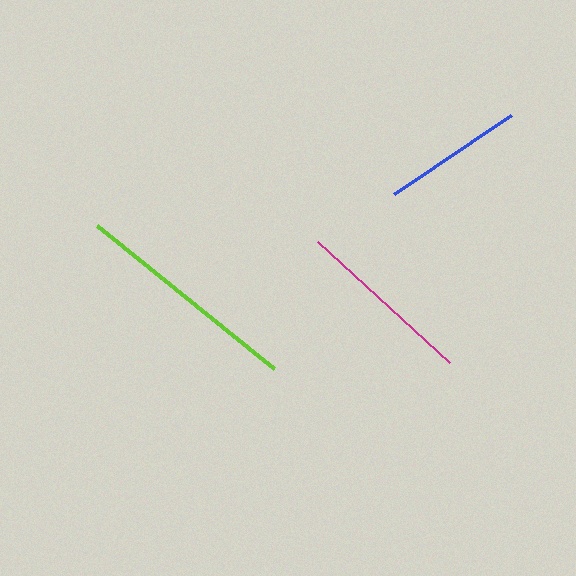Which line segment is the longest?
The lime line is the longest at approximately 228 pixels.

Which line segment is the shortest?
The blue line is the shortest at approximately 142 pixels.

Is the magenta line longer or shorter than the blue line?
The magenta line is longer than the blue line.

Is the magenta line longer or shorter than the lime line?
The lime line is longer than the magenta line.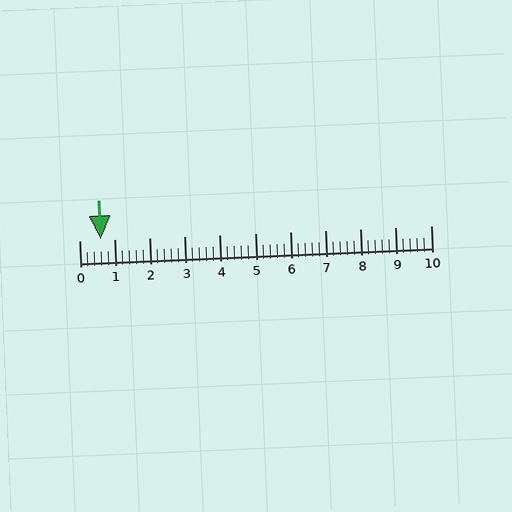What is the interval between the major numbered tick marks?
The major tick marks are spaced 1 units apart.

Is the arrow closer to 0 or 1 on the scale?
The arrow is closer to 1.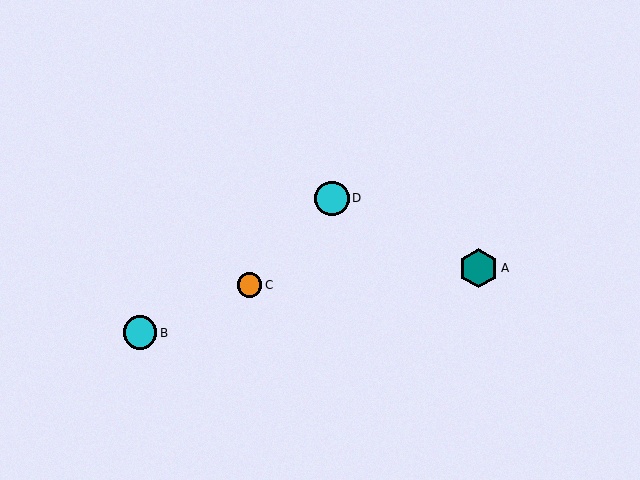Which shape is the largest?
The teal hexagon (labeled A) is the largest.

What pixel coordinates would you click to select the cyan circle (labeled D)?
Click at (332, 198) to select the cyan circle D.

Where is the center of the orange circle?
The center of the orange circle is at (249, 285).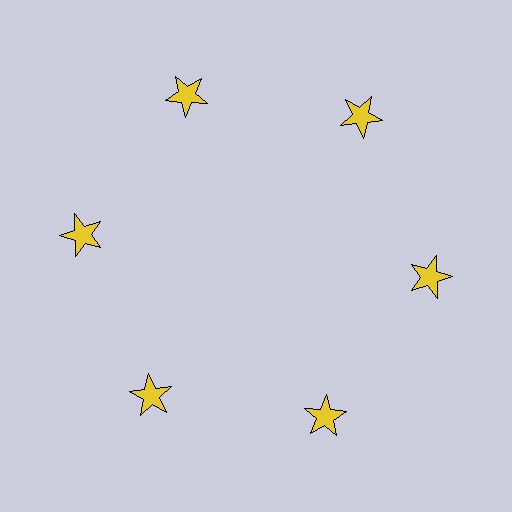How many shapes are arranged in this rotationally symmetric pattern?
There are 6 shapes, arranged in 6 groups of 1.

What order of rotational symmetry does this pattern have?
This pattern has 6-fold rotational symmetry.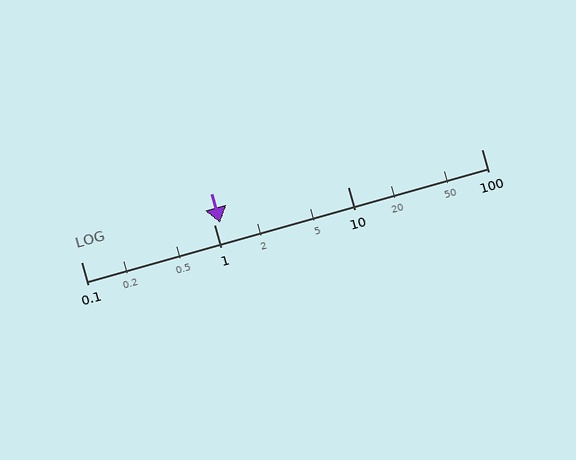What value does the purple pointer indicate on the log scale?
The pointer indicates approximately 1.1.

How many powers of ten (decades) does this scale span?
The scale spans 3 decades, from 0.1 to 100.